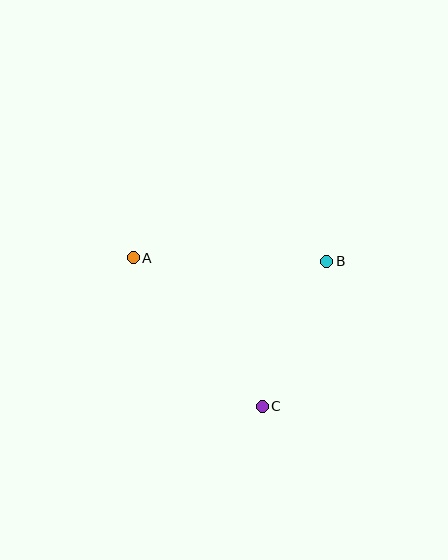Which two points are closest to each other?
Points B and C are closest to each other.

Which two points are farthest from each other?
Points A and C are farthest from each other.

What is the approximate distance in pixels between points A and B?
The distance between A and B is approximately 194 pixels.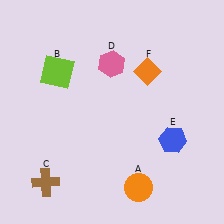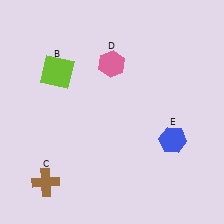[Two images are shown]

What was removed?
The orange circle (A), the orange diamond (F) were removed in Image 2.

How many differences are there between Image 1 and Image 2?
There are 2 differences between the two images.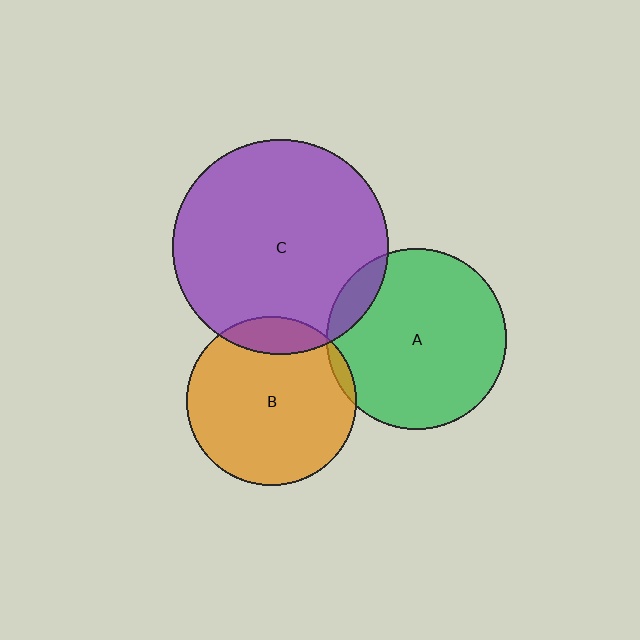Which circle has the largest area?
Circle C (purple).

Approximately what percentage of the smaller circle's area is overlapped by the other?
Approximately 5%.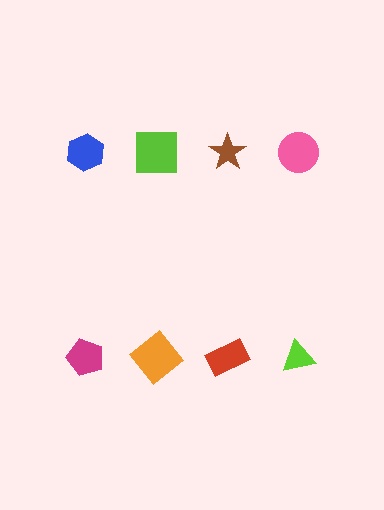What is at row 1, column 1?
A blue hexagon.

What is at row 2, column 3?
A red rectangle.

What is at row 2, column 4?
A lime triangle.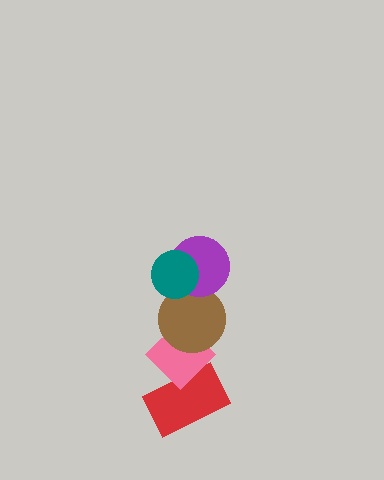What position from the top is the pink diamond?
The pink diamond is 4th from the top.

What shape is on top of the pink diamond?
The brown circle is on top of the pink diamond.